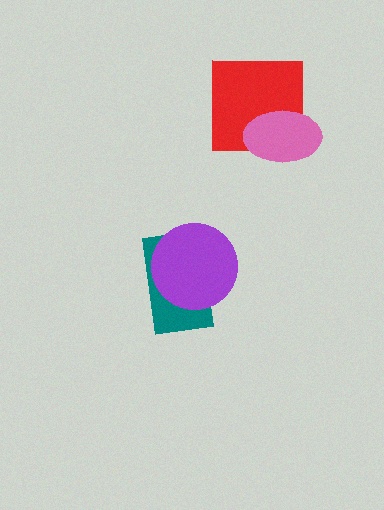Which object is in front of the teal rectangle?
The purple circle is in front of the teal rectangle.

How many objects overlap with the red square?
1 object overlaps with the red square.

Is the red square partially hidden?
Yes, it is partially covered by another shape.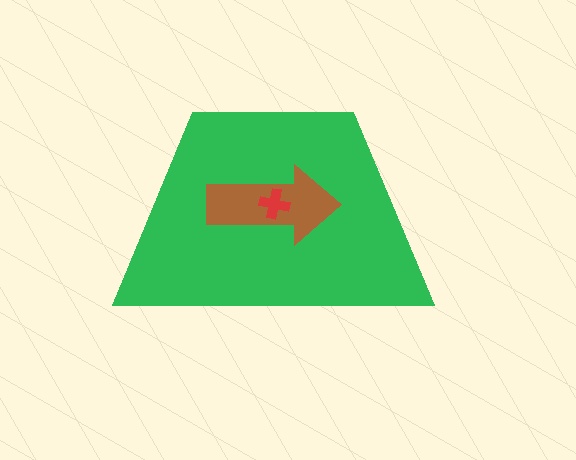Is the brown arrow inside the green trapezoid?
Yes.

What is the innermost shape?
The red cross.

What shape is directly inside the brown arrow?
The red cross.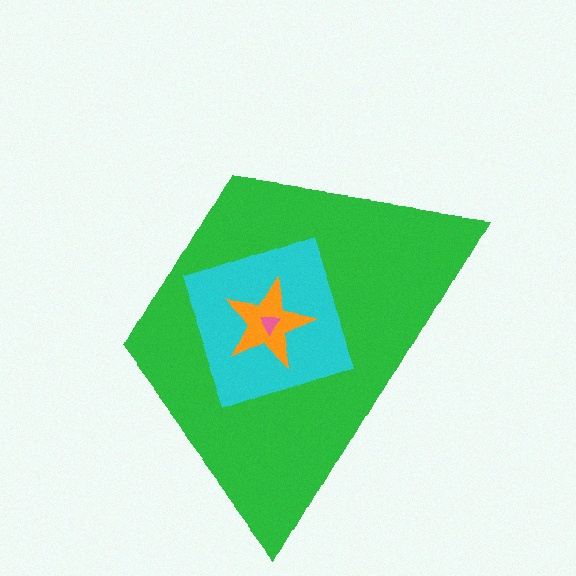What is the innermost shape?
The pink triangle.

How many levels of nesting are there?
4.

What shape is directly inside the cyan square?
The orange star.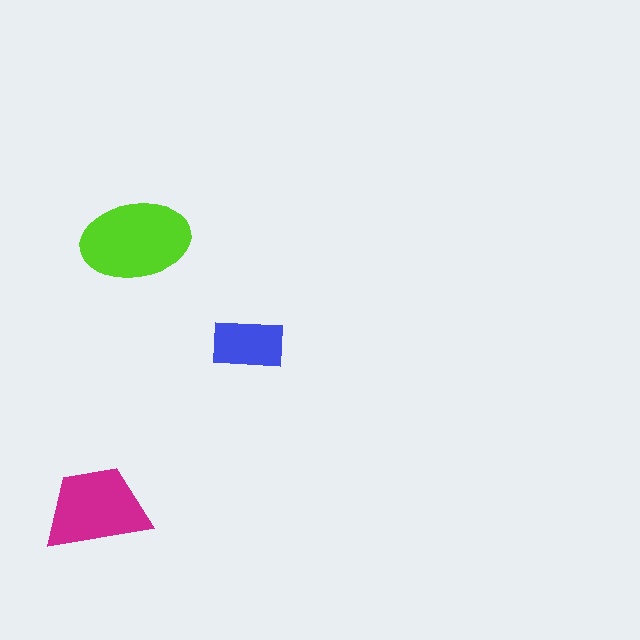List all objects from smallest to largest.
The blue rectangle, the magenta trapezoid, the lime ellipse.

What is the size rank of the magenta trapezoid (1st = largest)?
2nd.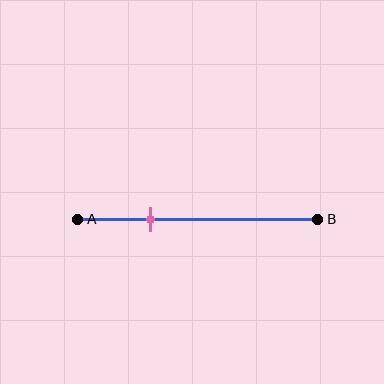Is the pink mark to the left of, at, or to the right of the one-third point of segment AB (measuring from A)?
The pink mark is approximately at the one-third point of segment AB.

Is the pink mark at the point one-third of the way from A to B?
Yes, the mark is approximately at the one-third point.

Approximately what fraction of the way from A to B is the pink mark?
The pink mark is approximately 30% of the way from A to B.